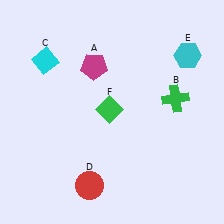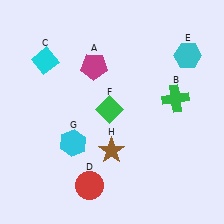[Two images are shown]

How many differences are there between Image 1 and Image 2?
There are 2 differences between the two images.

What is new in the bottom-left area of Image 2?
A brown star (H) was added in the bottom-left area of Image 2.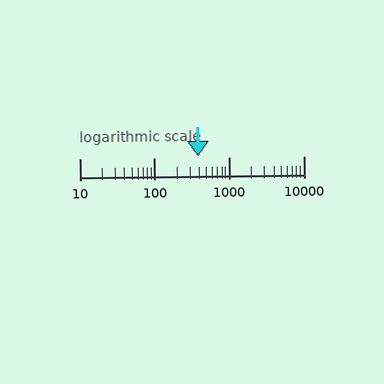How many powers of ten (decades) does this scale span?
The scale spans 3 decades, from 10 to 10000.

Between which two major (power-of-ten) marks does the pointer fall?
The pointer is between 100 and 1000.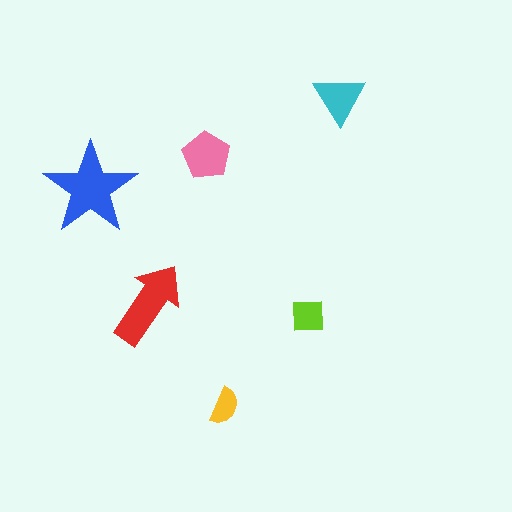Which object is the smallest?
The yellow semicircle.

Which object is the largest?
The blue star.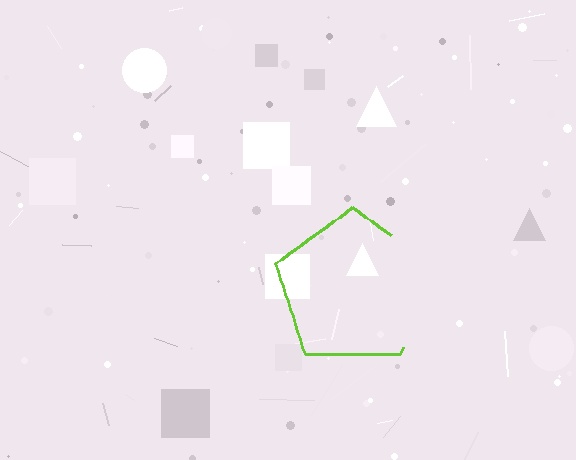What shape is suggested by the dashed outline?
The dashed outline suggests a pentagon.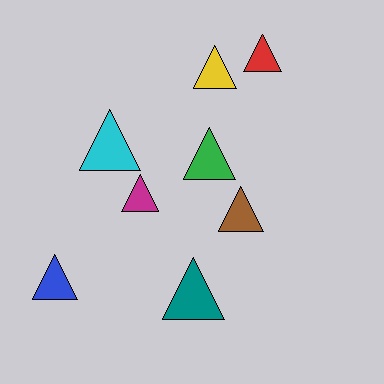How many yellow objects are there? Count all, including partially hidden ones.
There is 1 yellow object.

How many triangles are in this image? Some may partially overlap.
There are 8 triangles.